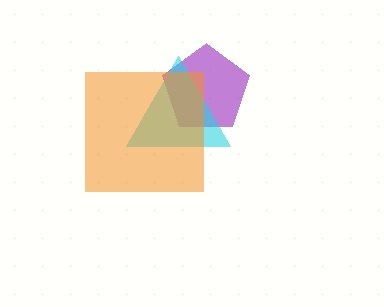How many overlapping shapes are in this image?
There are 3 overlapping shapes in the image.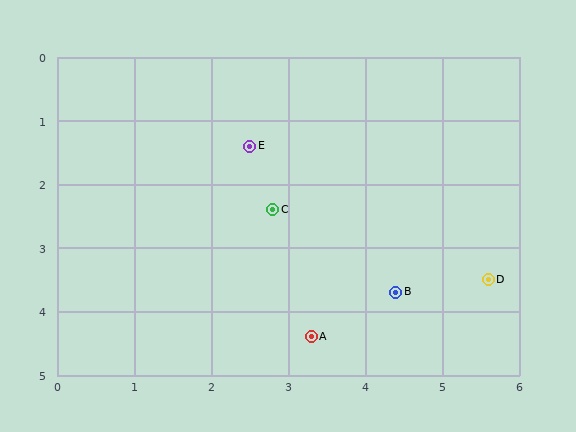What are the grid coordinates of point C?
Point C is at approximately (2.8, 2.4).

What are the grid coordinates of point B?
Point B is at approximately (4.4, 3.7).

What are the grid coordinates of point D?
Point D is at approximately (5.6, 3.5).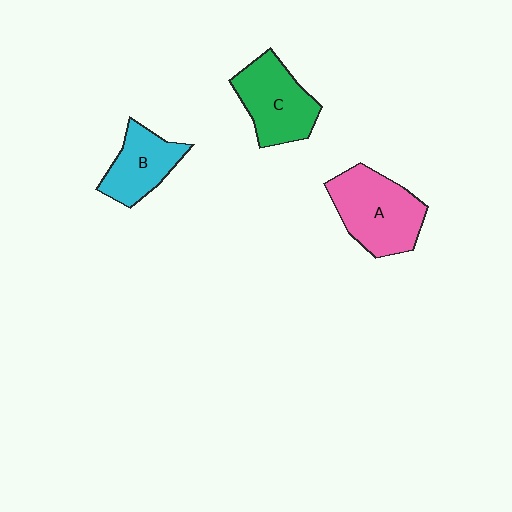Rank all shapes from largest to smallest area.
From largest to smallest: A (pink), C (green), B (cyan).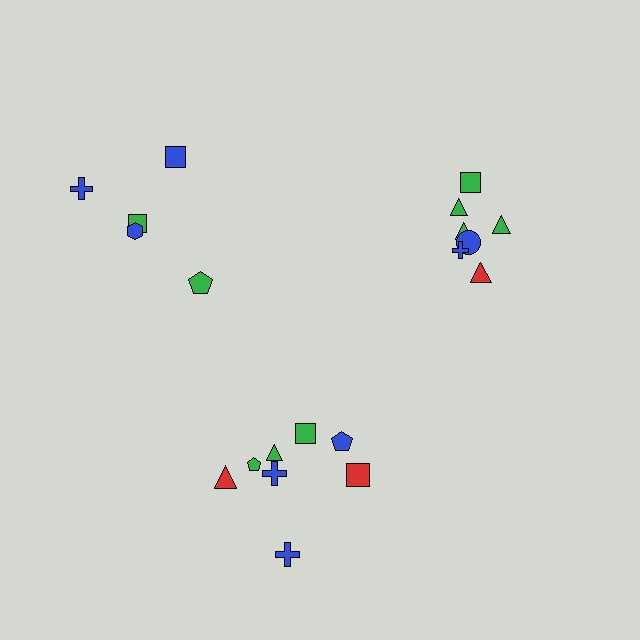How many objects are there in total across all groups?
There are 20 objects.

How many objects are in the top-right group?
There are 7 objects.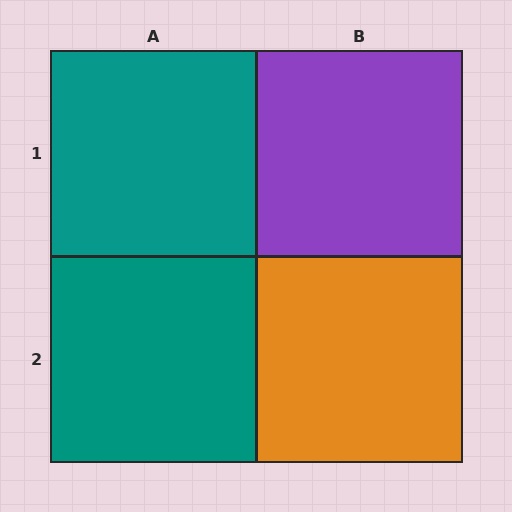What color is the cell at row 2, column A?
Teal.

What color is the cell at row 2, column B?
Orange.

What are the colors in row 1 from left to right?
Teal, purple.